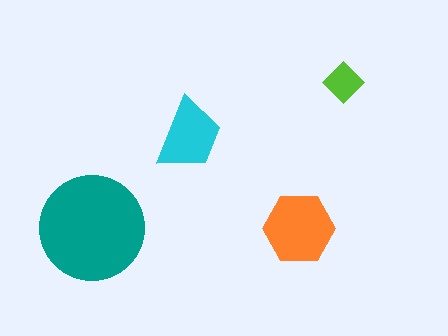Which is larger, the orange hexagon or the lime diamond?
The orange hexagon.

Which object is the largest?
The teal circle.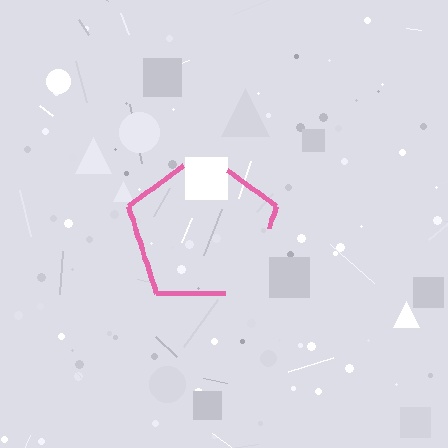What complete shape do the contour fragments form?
The contour fragments form a pentagon.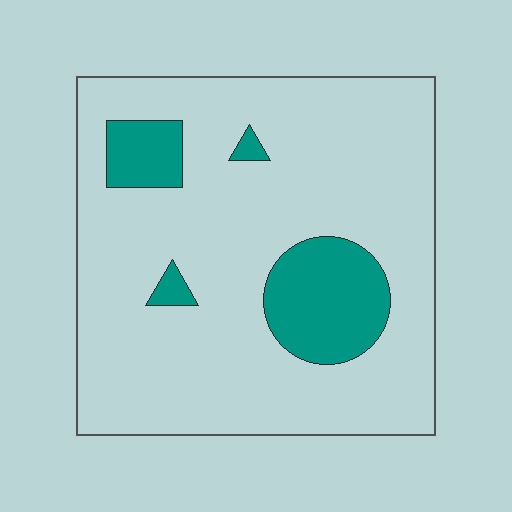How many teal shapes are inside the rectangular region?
4.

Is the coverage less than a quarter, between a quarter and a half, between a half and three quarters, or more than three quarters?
Less than a quarter.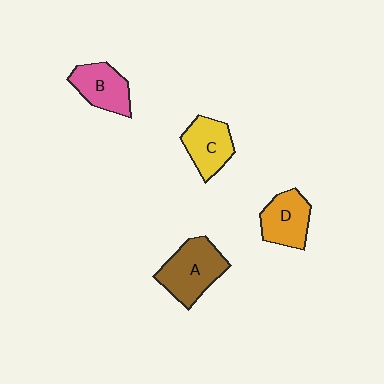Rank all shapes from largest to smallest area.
From largest to smallest: A (brown), D (orange), C (yellow), B (pink).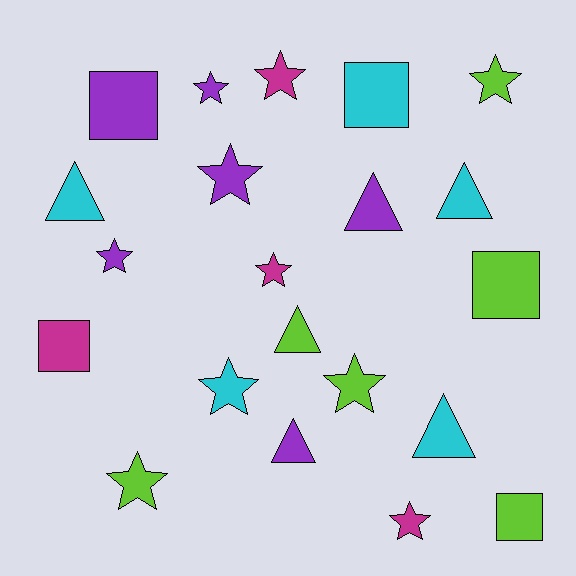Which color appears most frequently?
Lime, with 6 objects.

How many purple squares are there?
There is 1 purple square.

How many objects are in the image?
There are 21 objects.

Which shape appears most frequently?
Star, with 10 objects.